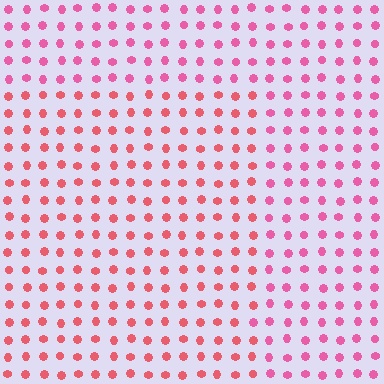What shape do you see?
I see a rectangle.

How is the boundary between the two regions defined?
The boundary is defined purely by a slight shift in hue (about 25 degrees). Spacing, size, and orientation are identical on both sides.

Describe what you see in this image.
The image is filled with small pink elements in a uniform arrangement. A rectangle-shaped region is visible where the elements are tinted to a slightly different hue, forming a subtle color boundary.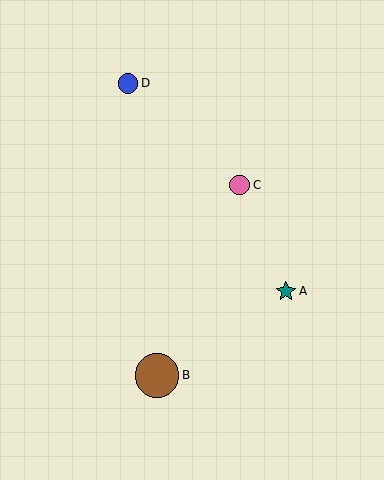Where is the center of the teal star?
The center of the teal star is at (286, 291).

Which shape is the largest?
The brown circle (labeled B) is the largest.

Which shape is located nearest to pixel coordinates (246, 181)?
The pink circle (labeled C) at (240, 185) is nearest to that location.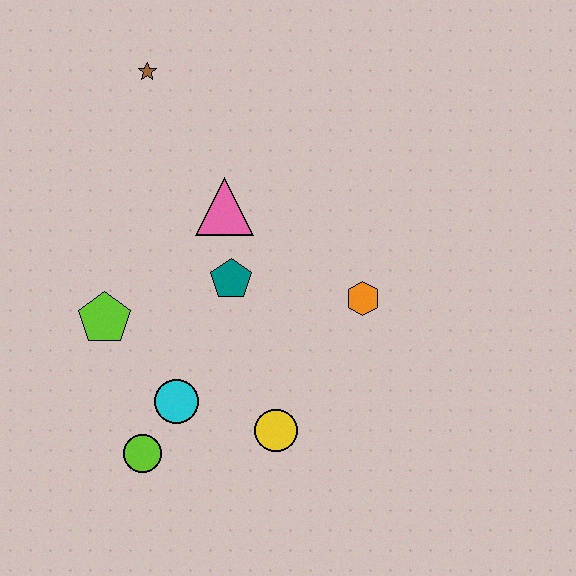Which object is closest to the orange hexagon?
The teal pentagon is closest to the orange hexagon.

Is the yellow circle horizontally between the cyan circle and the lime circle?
No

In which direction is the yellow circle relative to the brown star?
The yellow circle is below the brown star.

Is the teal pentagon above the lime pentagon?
Yes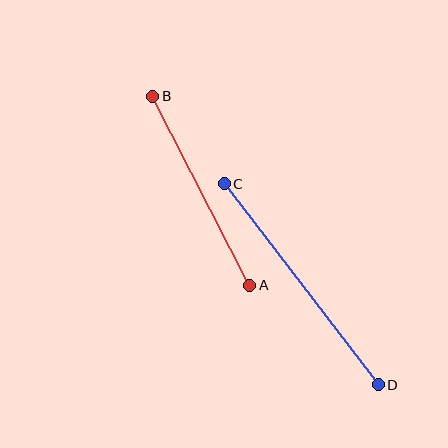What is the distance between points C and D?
The distance is approximately 253 pixels.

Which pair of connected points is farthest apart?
Points C and D are farthest apart.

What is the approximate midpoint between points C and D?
The midpoint is at approximately (301, 284) pixels.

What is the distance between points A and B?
The distance is approximately 212 pixels.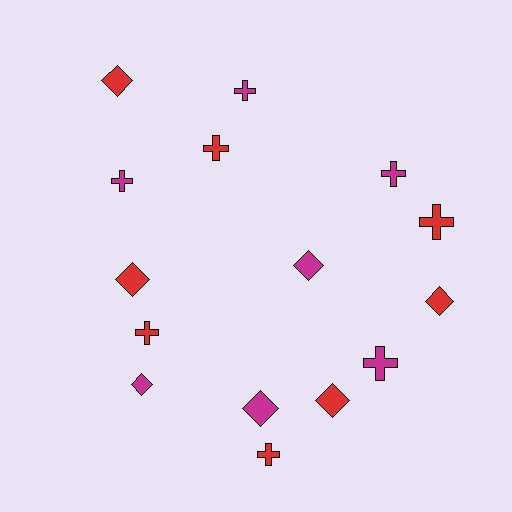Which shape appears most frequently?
Cross, with 8 objects.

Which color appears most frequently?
Red, with 8 objects.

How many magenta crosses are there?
There are 4 magenta crosses.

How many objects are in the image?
There are 15 objects.